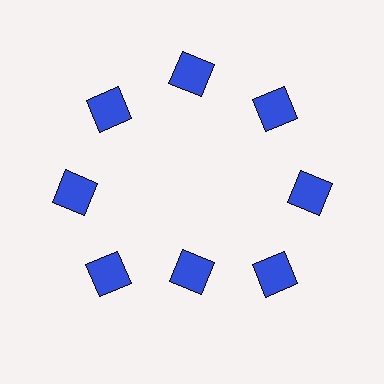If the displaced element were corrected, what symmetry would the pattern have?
It would have 8-fold rotational symmetry — the pattern would map onto itself every 45 degrees.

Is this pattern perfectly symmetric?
No. The 8 blue squares are arranged in a ring, but one element near the 6 o'clock position is pulled inward toward the center, breaking the 8-fold rotational symmetry.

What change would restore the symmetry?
The symmetry would be restored by moving it outward, back onto the ring so that all 8 squares sit at equal angles and equal distance from the center.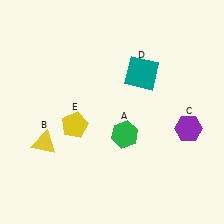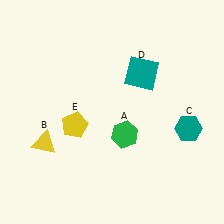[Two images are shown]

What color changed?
The hexagon (C) changed from purple in Image 1 to teal in Image 2.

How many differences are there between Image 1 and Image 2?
There is 1 difference between the two images.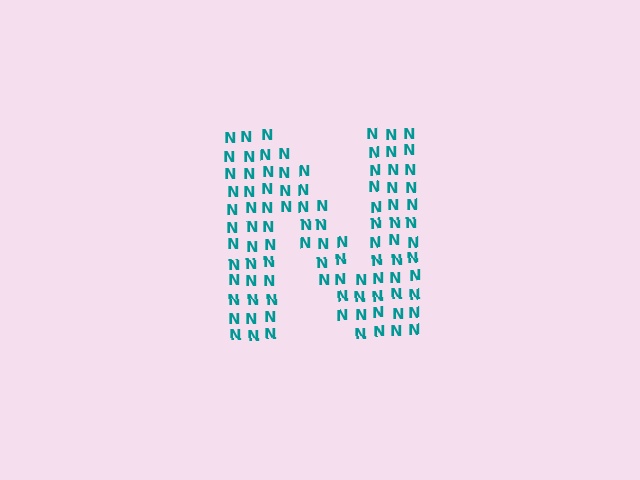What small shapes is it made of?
It is made of small letter N's.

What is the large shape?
The large shape is the letter N.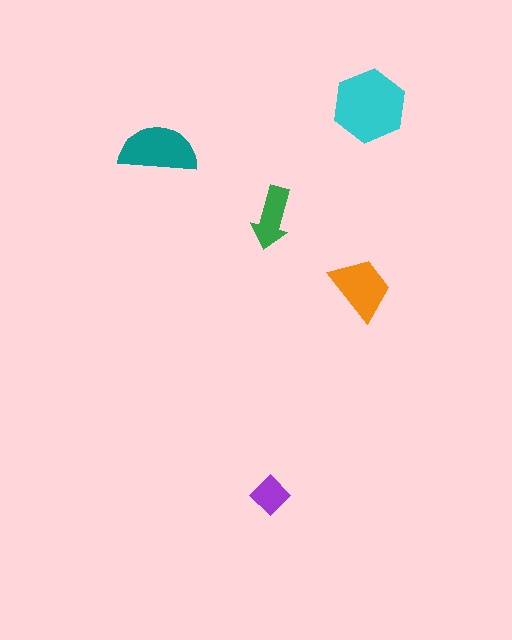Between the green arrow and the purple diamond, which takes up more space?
The green arrow.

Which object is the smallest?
The purple diamond.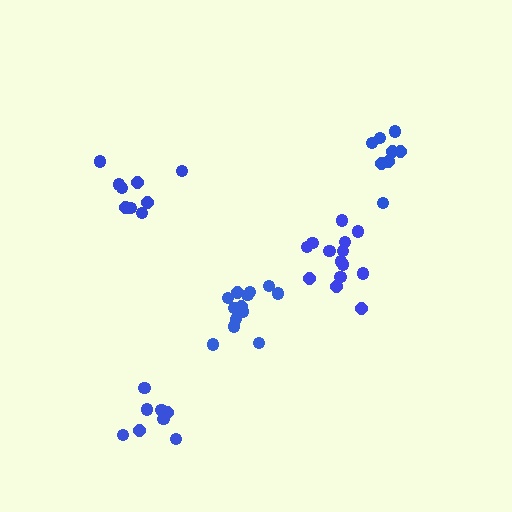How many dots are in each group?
Group 1: 14 dots, Group 2: 14 dots, Group 3: 8 dots, Group 4: 9 dots, Group 5: 8 dots (53 total).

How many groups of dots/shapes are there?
There are 5 groups.